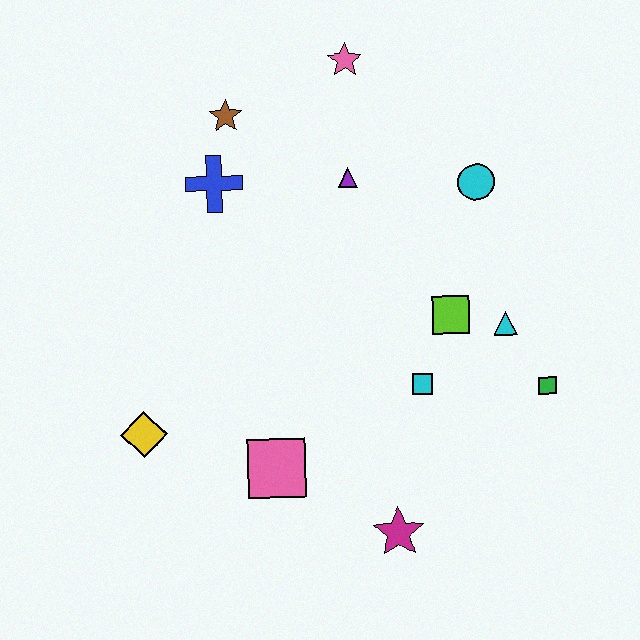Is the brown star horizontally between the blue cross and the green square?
Yes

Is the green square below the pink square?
No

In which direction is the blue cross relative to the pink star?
The blue cross is to the left of the pink star.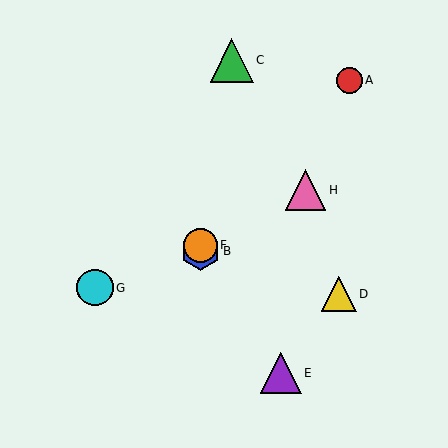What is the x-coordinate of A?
Object A is at x≈349.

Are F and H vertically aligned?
No, F is at x≈200 and H is at x≈306.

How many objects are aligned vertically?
2 objects (B, F) are aligned vertically.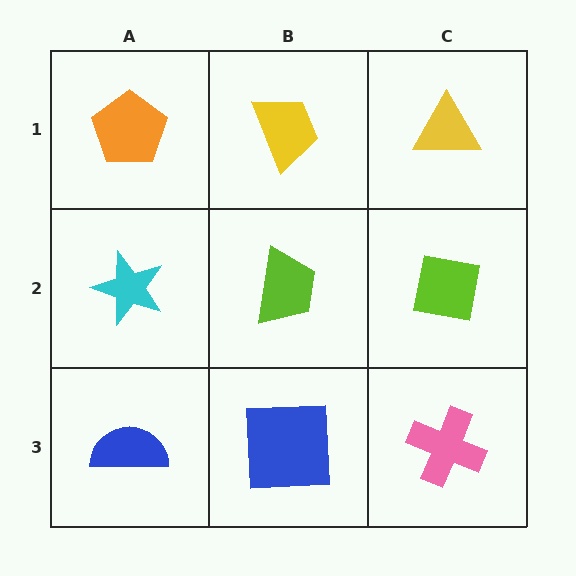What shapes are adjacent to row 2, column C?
A yellow triangle (row 1, column C), a pink cross (row 3, column C), a lime trapezoid (row 2, column B).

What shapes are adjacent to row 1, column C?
A lime square (row 2, column C), a yellow trapezoid (row 1, column B).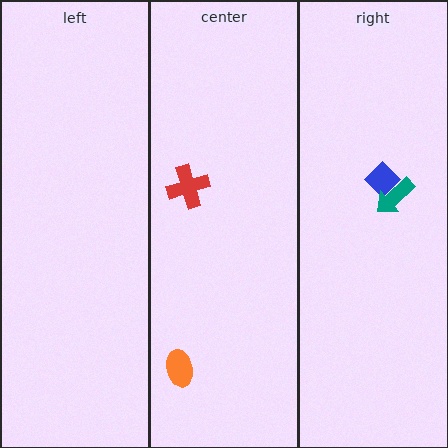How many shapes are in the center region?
2.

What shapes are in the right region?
The blue diamond, the teal arrow.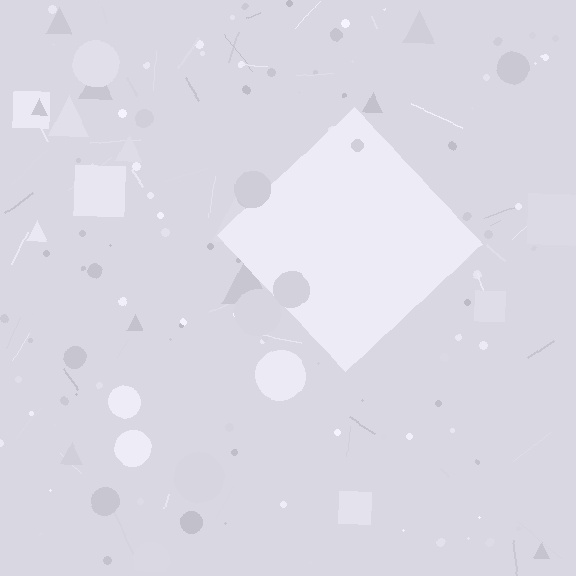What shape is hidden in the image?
A diamond is hidden in the image.